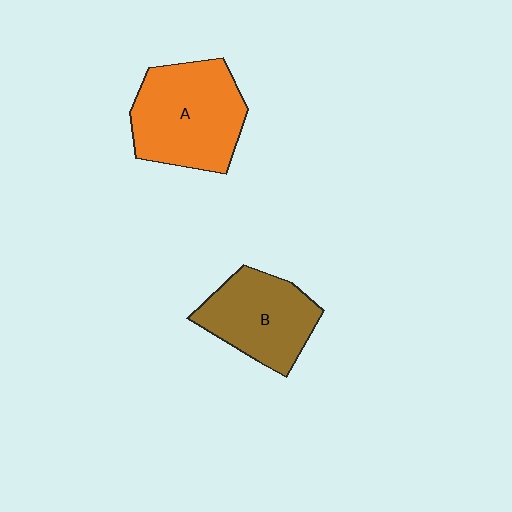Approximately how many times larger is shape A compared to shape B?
Approximately 1.3 times.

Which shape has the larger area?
Shape A (orange).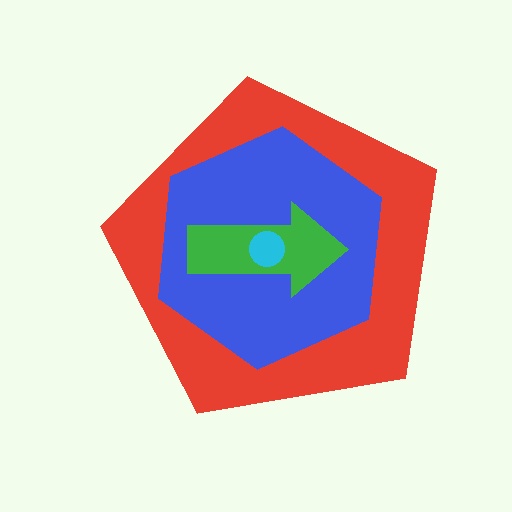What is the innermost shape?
The cyan circle.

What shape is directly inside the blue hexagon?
The green arrow.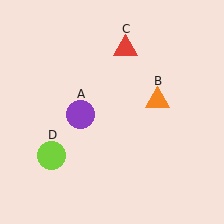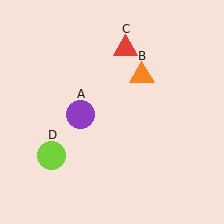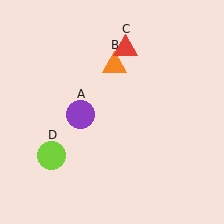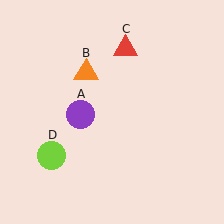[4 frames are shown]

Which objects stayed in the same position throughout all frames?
Purple circle (object A) and red triangle (object C) and lime circle (object D) remained stationary.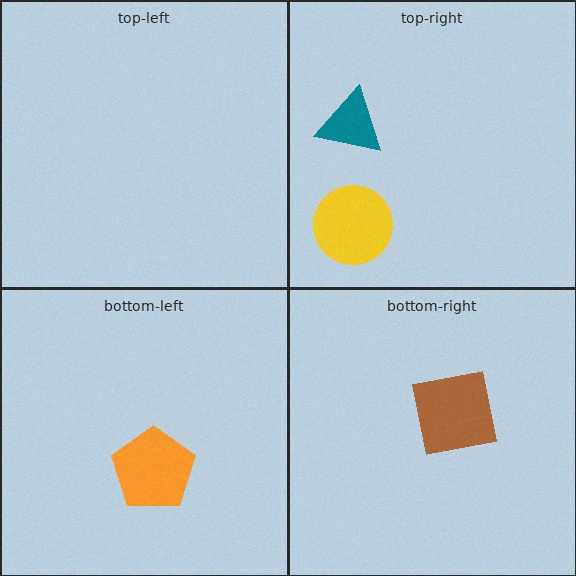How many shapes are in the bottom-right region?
1.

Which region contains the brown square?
The bottom-right region.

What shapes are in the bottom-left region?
The orange pentagon.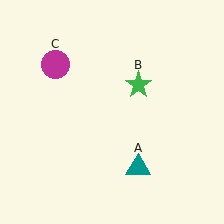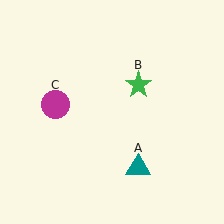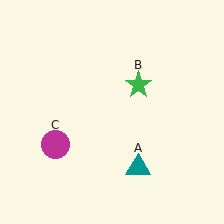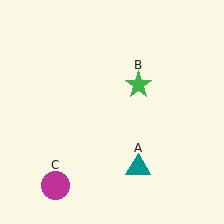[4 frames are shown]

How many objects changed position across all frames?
1 object changed position: magenta circle (object C).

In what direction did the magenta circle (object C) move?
The magenta circle (object C) moved down.